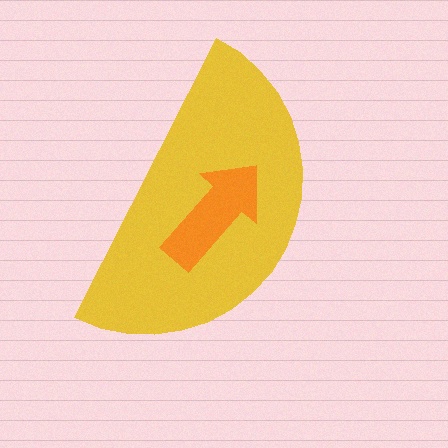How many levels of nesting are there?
2.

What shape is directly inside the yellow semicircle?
The orange arrow.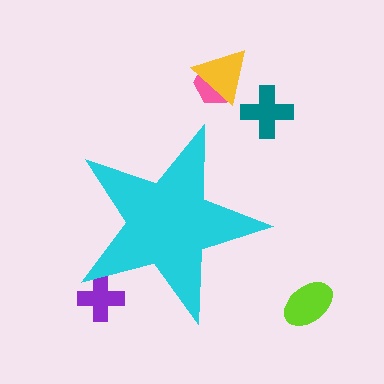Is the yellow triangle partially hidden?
No, the yellow triangle is fully visible.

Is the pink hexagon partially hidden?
No, the pink hexagon is fully visible.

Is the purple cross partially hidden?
Yes, the purple cross is partially hidden behind the cyan star.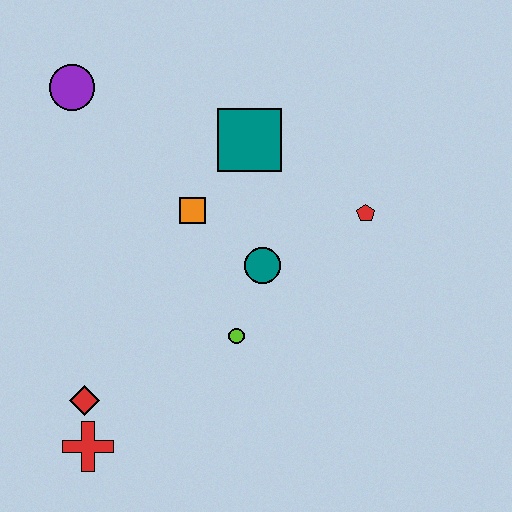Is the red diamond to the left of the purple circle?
No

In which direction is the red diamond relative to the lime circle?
The red diamond is to the left of the lime circle.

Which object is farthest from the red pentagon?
The red cross is farthest from the red pentagon.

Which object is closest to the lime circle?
The teal circle is closest to the lime circle.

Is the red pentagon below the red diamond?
No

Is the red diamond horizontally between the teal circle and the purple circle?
Yes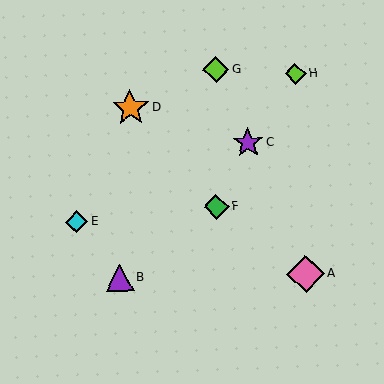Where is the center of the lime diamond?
The center of the lime diamond is at (216, 70).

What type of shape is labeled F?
Shape F is a green diamond.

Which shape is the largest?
The pink diamond (labeled A) is the largest.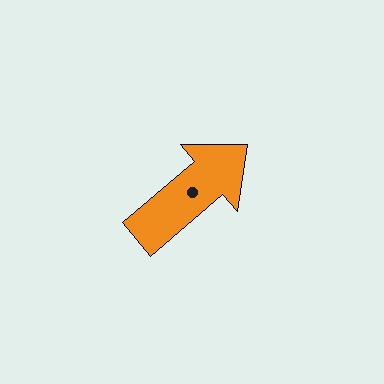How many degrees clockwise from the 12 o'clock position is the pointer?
Approximately 49 degrees.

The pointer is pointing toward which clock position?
Roughly 2 o'clock.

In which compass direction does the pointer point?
Northeast.